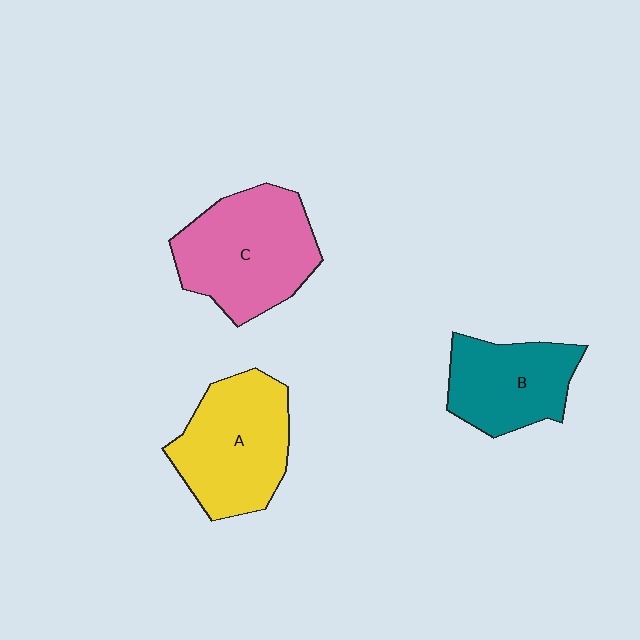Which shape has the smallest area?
Shape B (teal).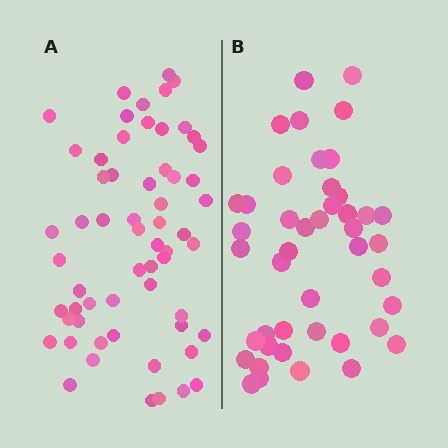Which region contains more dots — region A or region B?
Region A (the left region) has more dots.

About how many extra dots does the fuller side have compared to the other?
Region A has approximately 15 more dots than region B.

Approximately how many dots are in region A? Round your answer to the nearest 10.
About 60 dots.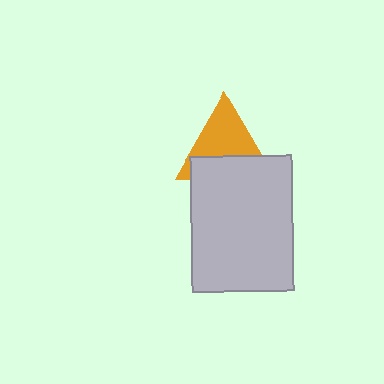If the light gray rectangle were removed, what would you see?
You would see the complete orange triangle.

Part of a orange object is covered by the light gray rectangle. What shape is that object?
It is a triangle.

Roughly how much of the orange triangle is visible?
About half of it is visible (roughly 57%).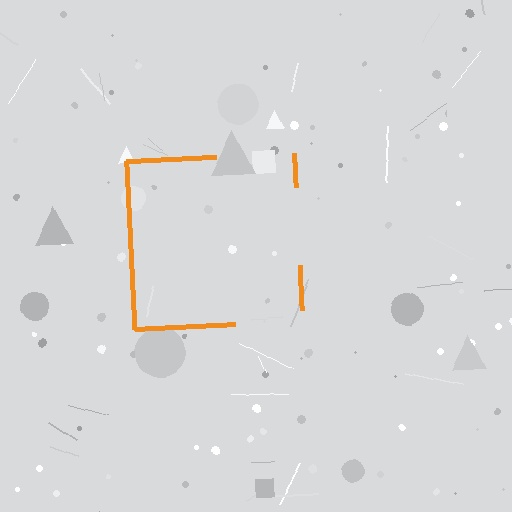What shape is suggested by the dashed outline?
The dashed outline suggests a square.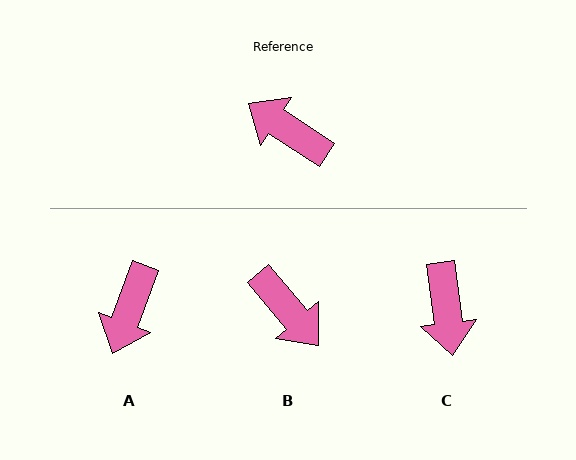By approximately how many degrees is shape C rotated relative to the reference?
Approximately 131 degrees counter-clockwise.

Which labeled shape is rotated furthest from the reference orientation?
B, about 163 degrees away.